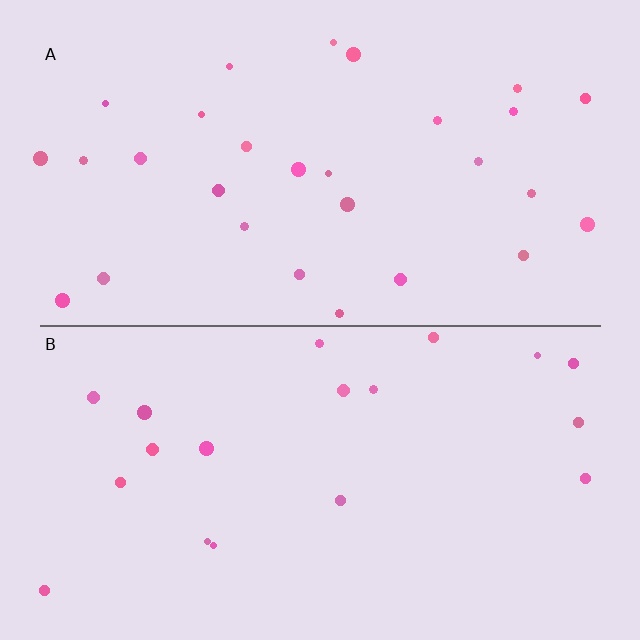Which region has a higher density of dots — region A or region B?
A (the top).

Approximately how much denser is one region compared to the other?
Approximately 1.5× — region A over region B.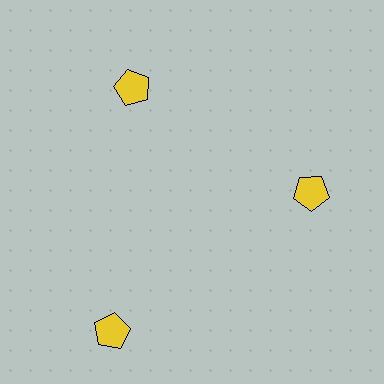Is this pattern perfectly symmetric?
No. The 3 yellow pentagons are arranged in a ring, but one element near the 7 o'clock position is pushed outward from the center, breaking the 3-fold rotational symmetry.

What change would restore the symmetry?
The symmetry would be restored by moving it inward, back onto the ring so that all 3 pentagons sit at equal angles and equal distance from the center.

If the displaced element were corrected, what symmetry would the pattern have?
It would have 3-fold rotational symmetry — the pattern would map onto itself every 120 degrees.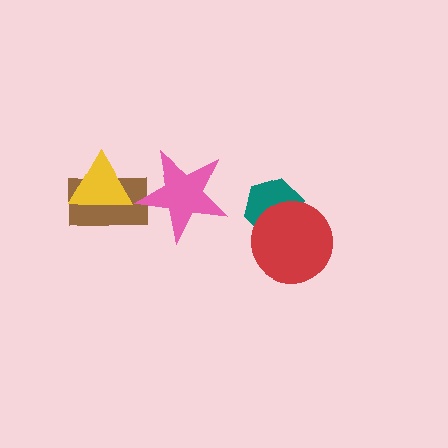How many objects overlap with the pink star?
1 object overlaps with the pink star.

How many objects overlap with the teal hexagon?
1 object overlaps with the teal hexagon.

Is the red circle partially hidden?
No, no other shape covers it.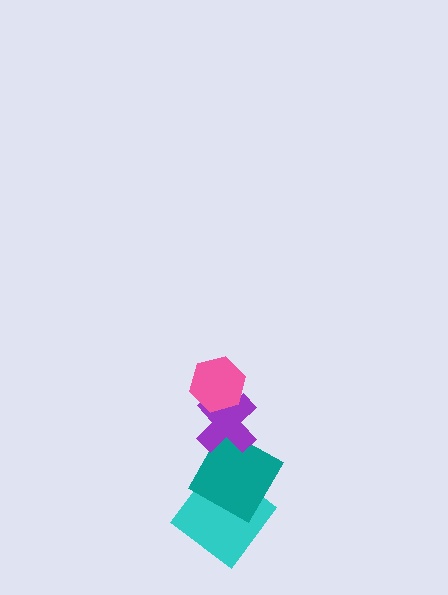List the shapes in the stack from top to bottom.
From top to bottom: the pink hexagon, the purple cross, the teal square, the cyan diamond.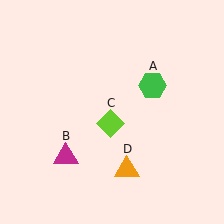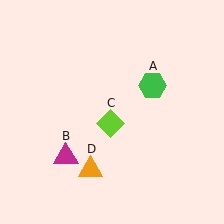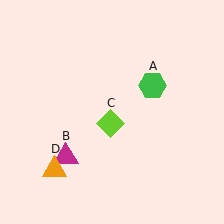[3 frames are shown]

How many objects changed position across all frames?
1 object changed position: orange triangle (object D).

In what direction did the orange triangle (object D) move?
The orange triangle (object D) moved left.